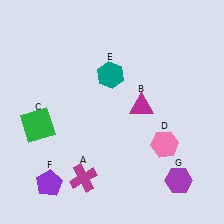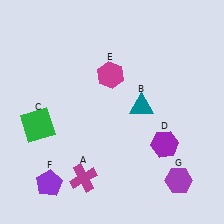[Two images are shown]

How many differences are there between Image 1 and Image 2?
There are 3 differences between the two images.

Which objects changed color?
B changed from magenta to teal. D changed from pink to purple. E changed from teal to magenta.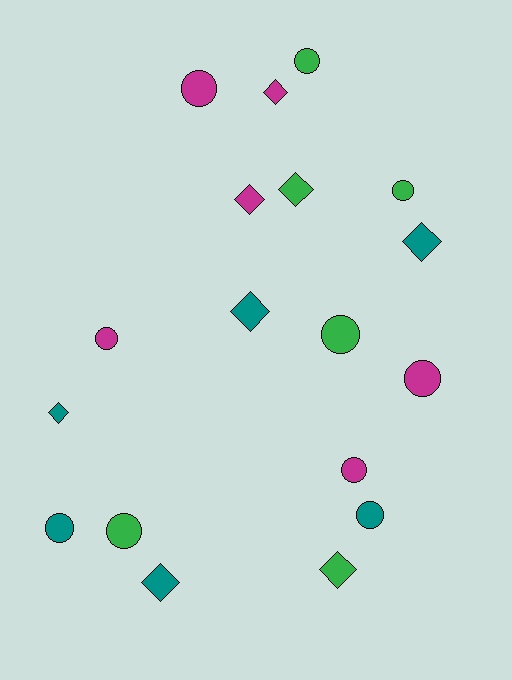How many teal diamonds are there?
There are 4 teal diamonds.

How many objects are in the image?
There are 18 objects.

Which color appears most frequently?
Green, with 6 objects.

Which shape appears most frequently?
Circle, with 10 objects.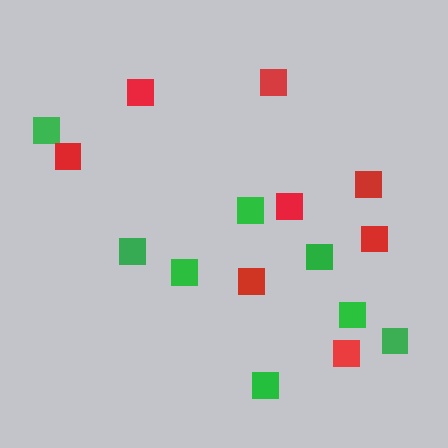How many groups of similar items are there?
There are 2 groups: one group of green squares (8) and one group of red squares (8).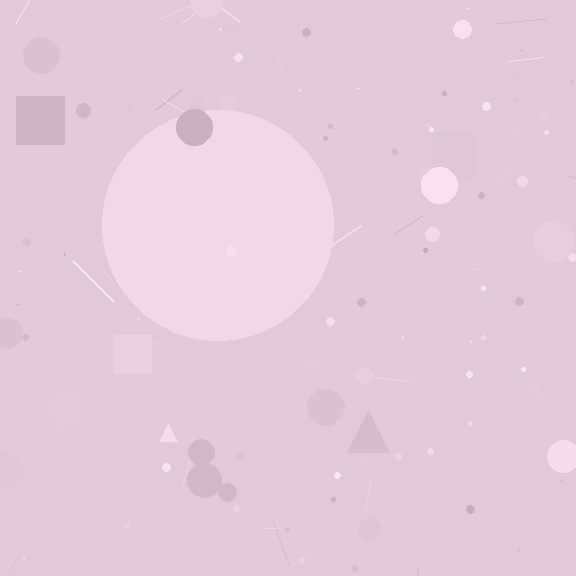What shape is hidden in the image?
A circle is hidden in the image.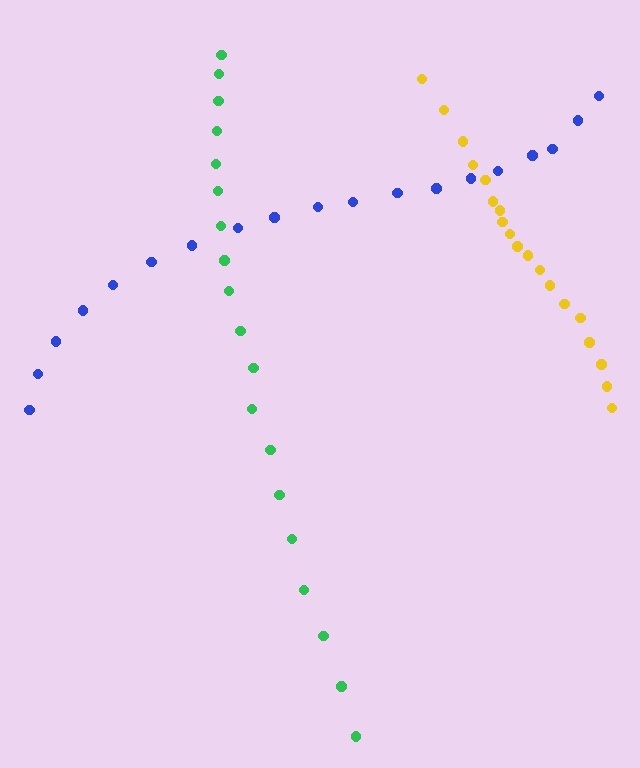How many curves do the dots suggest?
There are 3 distinct paths.